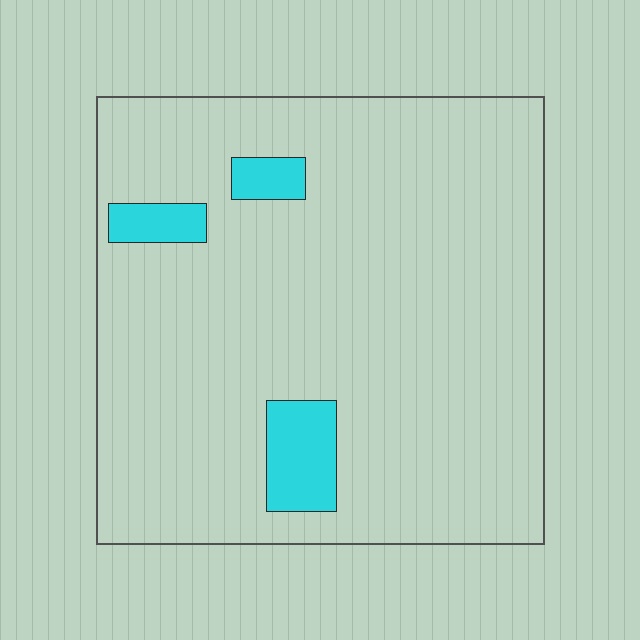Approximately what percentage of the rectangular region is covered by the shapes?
Approximately 10%.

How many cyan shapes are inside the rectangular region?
3.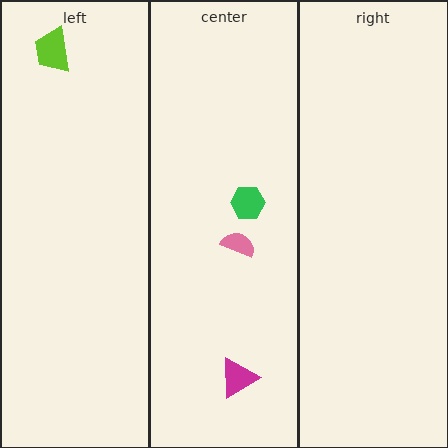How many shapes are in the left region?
1.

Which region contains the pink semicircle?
The center region.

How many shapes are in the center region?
3.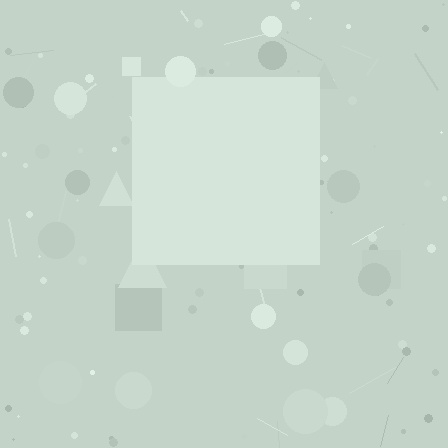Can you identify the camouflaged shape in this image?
The camouflaged shape is a square.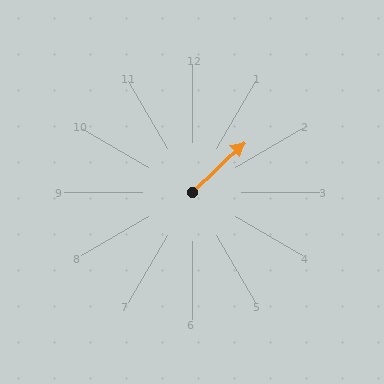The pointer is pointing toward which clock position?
Roughly 2 o'clock.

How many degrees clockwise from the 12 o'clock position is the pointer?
Approximately 46 degrees.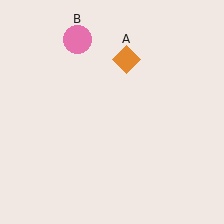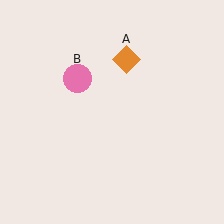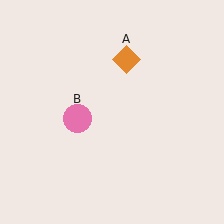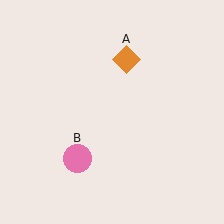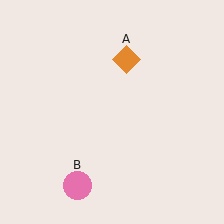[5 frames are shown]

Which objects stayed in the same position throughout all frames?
Orange diamond (object A) remained stationary.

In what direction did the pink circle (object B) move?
The pink circle (object B) moved down.